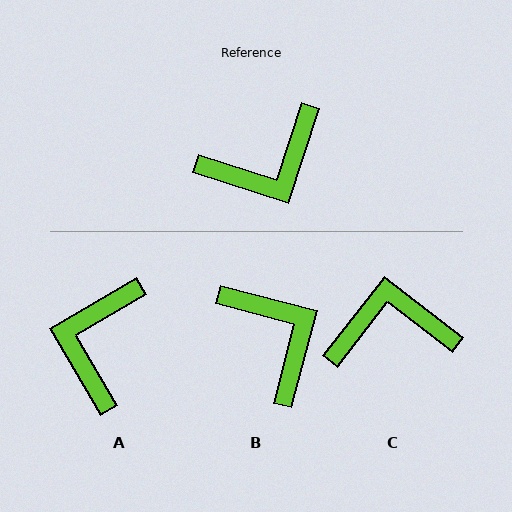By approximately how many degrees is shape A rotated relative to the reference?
Approximately 132 degrees clockwise.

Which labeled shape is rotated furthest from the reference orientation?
C, about 160 degrees away.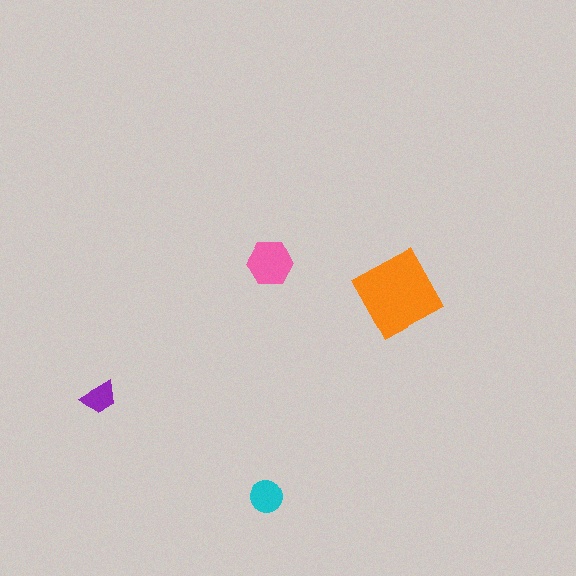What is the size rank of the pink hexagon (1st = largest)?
2nd.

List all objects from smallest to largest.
The purple trapezoid, the cyan circle, the pink hexagon, the orange square.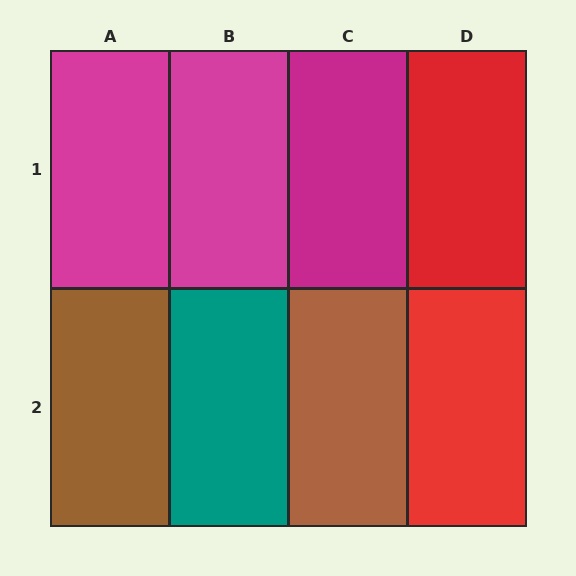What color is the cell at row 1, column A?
Magenta.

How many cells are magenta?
3 cells are magenta.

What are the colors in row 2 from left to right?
Brown, teal, brown, red.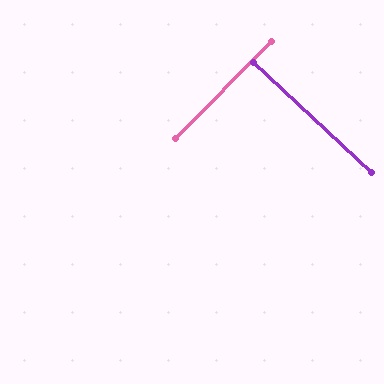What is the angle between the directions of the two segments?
Approximately 88 degrees.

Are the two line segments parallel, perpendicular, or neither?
Perpendicular — they meet at approximately 88°.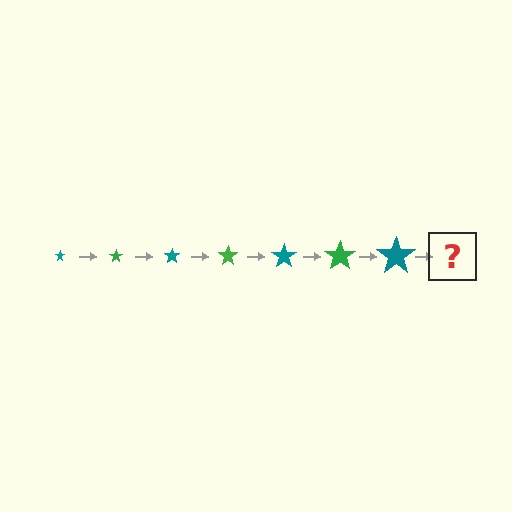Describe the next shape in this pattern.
It should be a green star, larger than the previous one.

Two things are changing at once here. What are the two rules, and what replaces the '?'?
The two rules are that the star grows larger each step and the color cycles through teal and green. The '?' should be a green star, larger than the previous one.